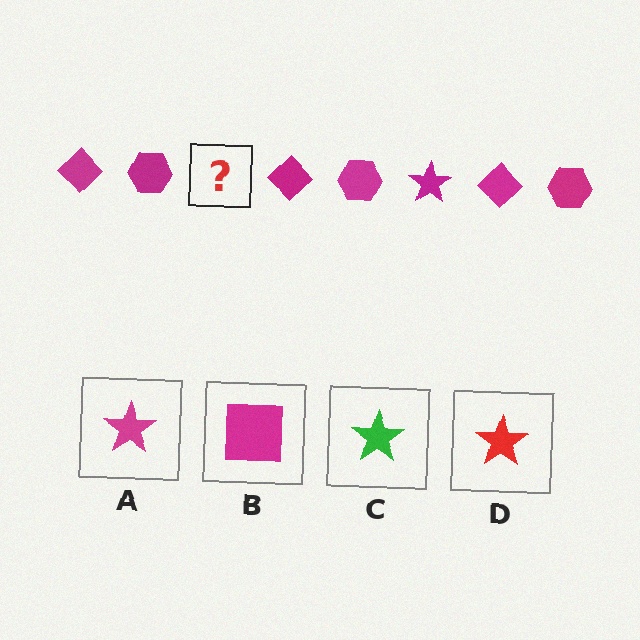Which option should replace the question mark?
Option A.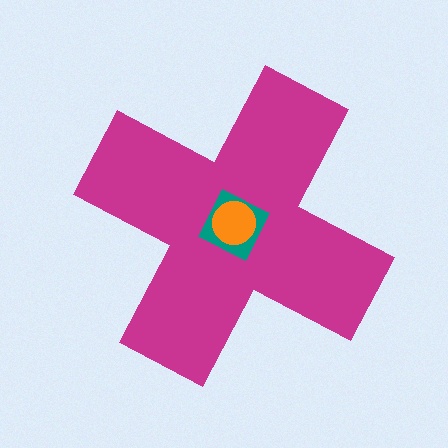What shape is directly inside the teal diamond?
The orange circle.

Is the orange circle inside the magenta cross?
Yes.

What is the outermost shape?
The magenta cross.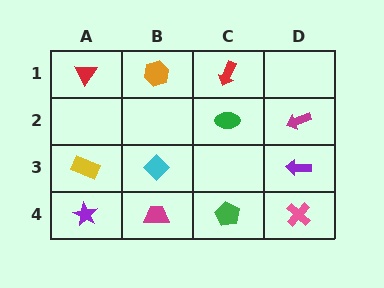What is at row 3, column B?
A cyan diamond.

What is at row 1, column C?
A red arrow.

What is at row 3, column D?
A purple arrow.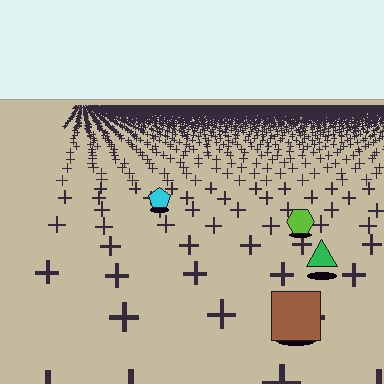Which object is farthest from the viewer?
The cyan pentagon is farthest from the viewer. It appears smaller and the ground texture around it is denser.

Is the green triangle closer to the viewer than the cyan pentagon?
Yes. The green triangle is closer — you can tell from the texture gradient: the ground texture is coarser near it.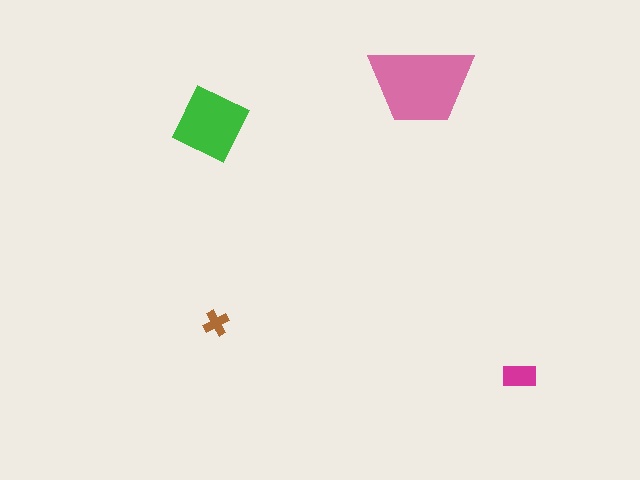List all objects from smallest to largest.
The brown cross, the magenta rectangle, the green diamond, the pink trapezoid.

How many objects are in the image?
There are 4 objects in the image.